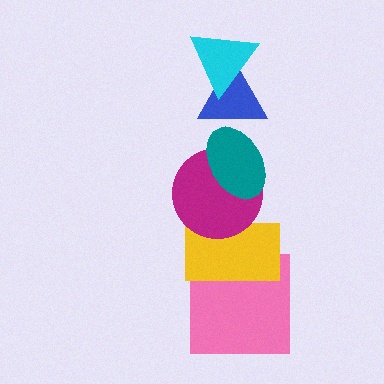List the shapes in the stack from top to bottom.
From top to bottom: the cyan triangle, the blue triangle, the teal ellipse, the magenta circle, the yellow rectangle, the pink square.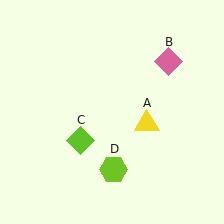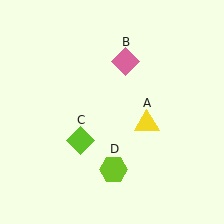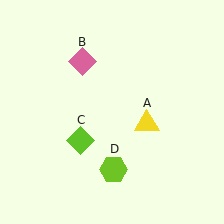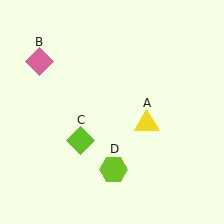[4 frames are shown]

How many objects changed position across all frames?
1 object changed position: pink diamond (object B).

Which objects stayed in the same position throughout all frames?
Yellow triangle (object A) and lime diamond (object C) and lime hexagon (object D) remained stationary.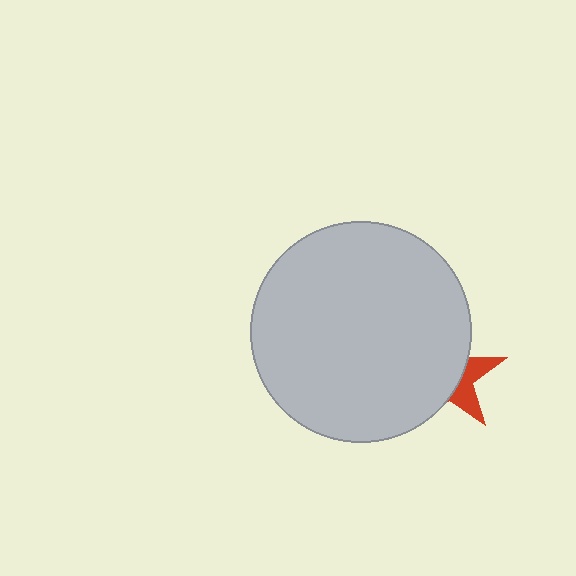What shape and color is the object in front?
The object in front is a light gray circle.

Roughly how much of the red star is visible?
A small part of it is visible (roughly 31%).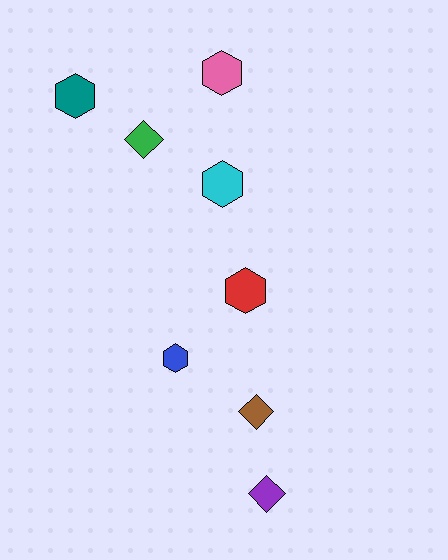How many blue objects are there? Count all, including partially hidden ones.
There is 1 blue object.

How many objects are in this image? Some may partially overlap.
There are 8 objects.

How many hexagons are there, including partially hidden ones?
There are 5 hexagons.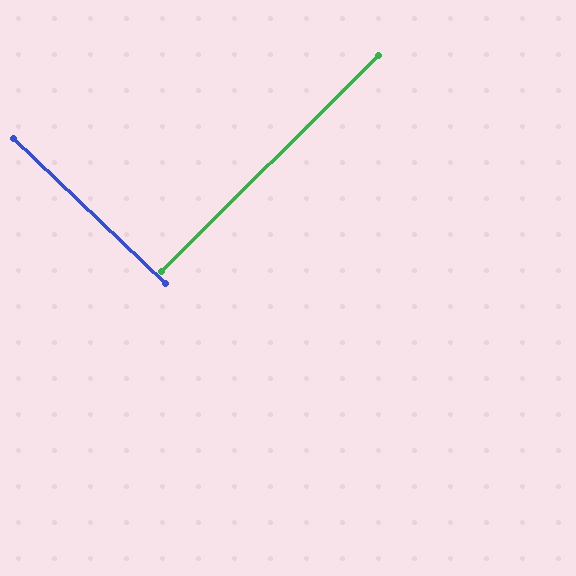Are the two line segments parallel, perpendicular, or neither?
Perpendicular — they meet at approximately 89°.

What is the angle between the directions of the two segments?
Approximately 89 degrees.